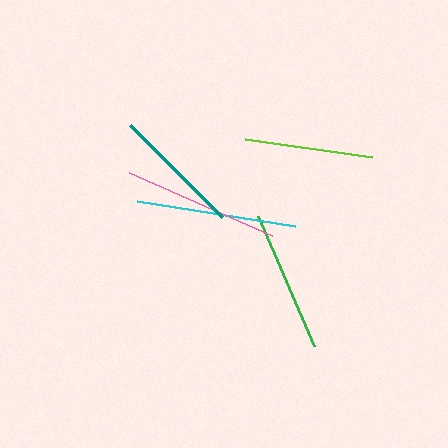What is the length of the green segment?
The green segment is approximately 141 pixels long.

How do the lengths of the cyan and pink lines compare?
The cyan and pink lines are approximately the same length.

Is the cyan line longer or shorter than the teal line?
The cyan line is longer than the teal line.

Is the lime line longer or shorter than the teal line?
The teal line is longer than the lime line.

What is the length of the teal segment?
The teal segment is approximately 130 pixels long.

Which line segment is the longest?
The cyan line is the longest at approximately 160 pixels.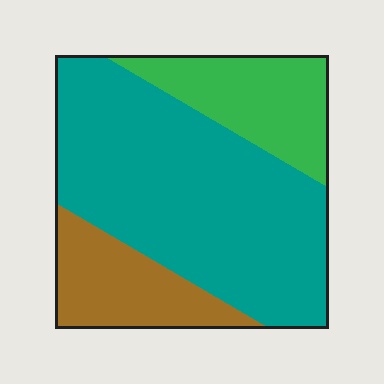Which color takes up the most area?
Teal, at roughly 60%.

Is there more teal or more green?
Teal.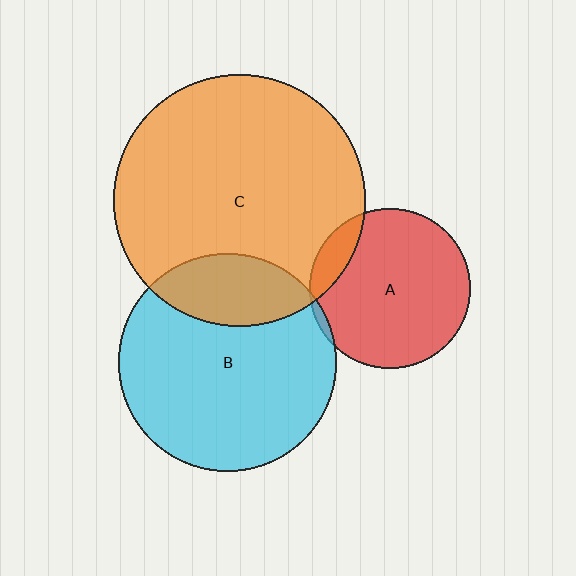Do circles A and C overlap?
Yes.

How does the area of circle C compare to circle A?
Approximately 2.4 times.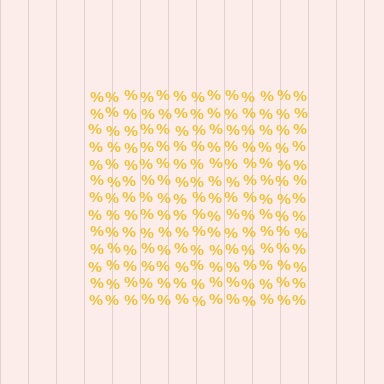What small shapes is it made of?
It is made of small percent signs.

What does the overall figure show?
The overall figure shows a square.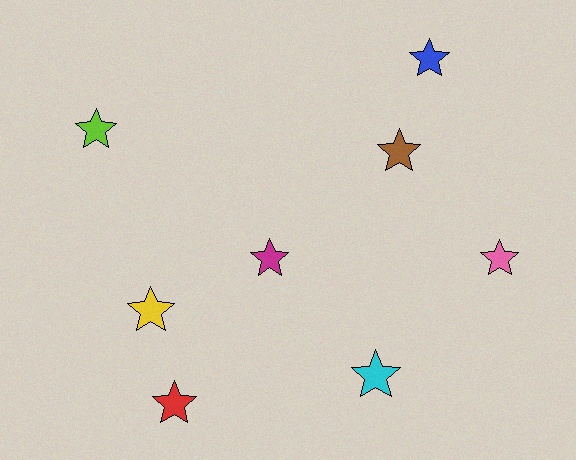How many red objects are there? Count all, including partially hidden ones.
There is 1 red object.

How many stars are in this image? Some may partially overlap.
There are 8 stars.